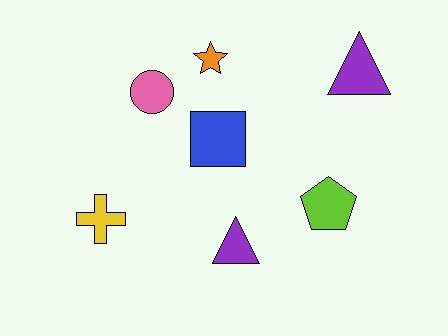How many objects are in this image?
There are 7 objects.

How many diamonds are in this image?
There are no diamonds.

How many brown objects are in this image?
There are no brown objects.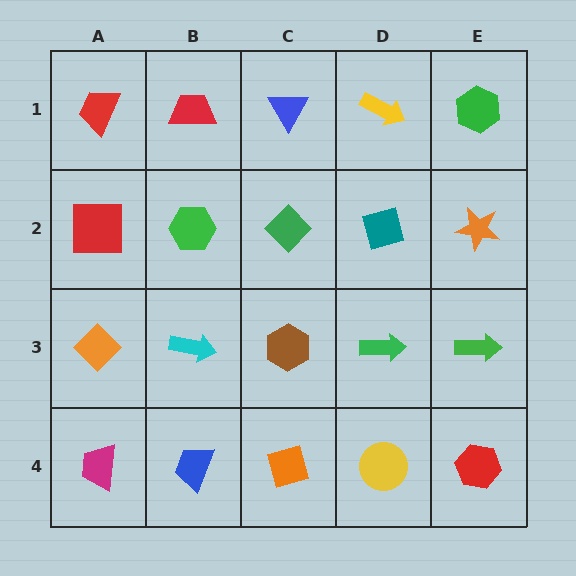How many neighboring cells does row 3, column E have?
3.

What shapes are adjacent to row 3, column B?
A green hexagon (row 2, column B), a blue trapezoid (row 4, column B), an orange diamond (row 3, column A), a brown hexagon (row 3, column C).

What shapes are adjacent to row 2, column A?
A red trapezoid (row 1, column A), an orange diamond (row 3, column A), a green hexagon (row 2, column B).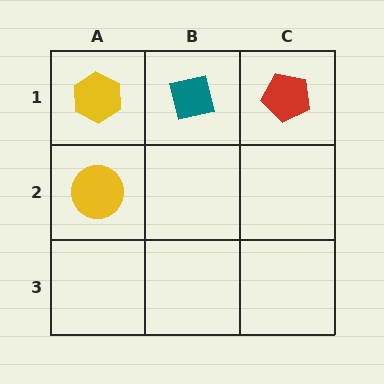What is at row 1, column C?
A red pentagon.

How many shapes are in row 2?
1 shape.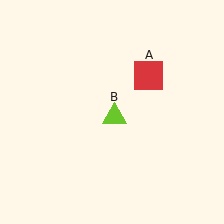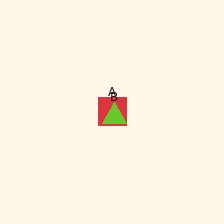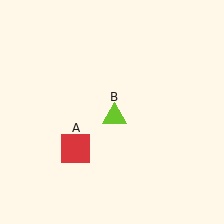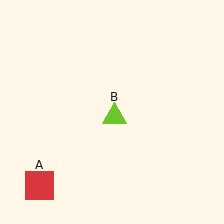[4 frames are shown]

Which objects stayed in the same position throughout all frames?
Lime triangle (object B) remained stationary.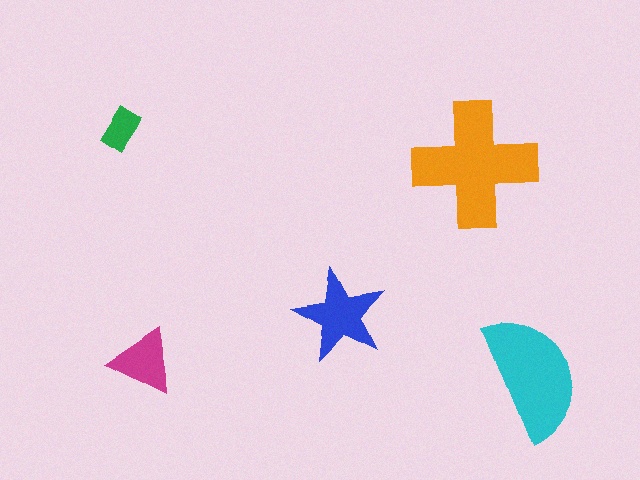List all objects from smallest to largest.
The green rectangle, the magenta triangle, the blue star, the cyan semicircle, the orange cross.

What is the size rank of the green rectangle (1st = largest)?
5th.